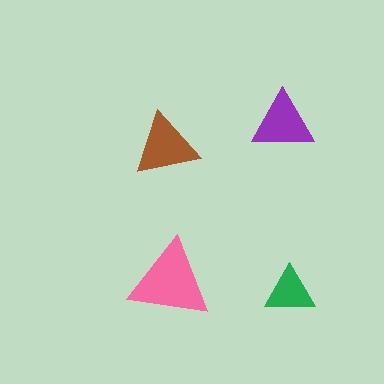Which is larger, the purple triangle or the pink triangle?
The pink one.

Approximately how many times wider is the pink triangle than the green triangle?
About 1.5 times wider.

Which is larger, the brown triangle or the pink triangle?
The pink one.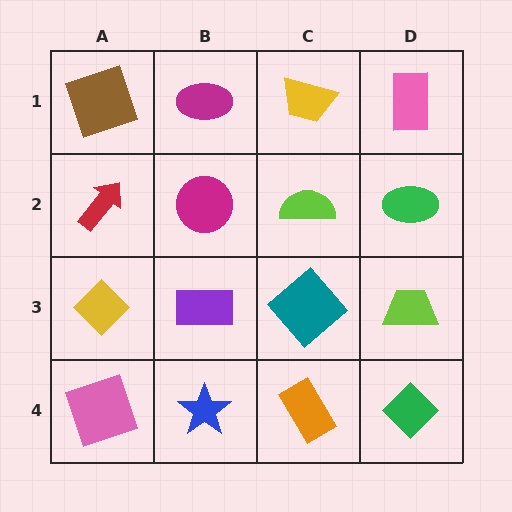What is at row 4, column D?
A green diamond.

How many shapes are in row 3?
4 shapes.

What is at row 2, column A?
A red arrow.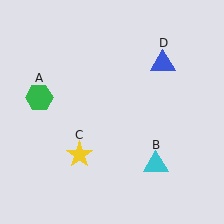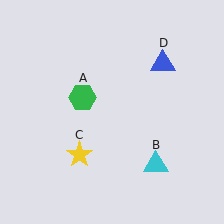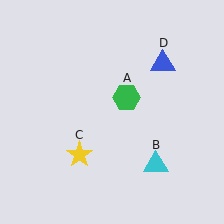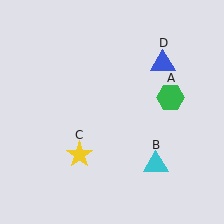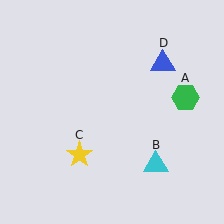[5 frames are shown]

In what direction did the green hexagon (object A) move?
The green hexagon (object A) moved right.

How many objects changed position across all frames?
1 object changed position: green hexagon (object A).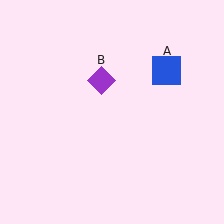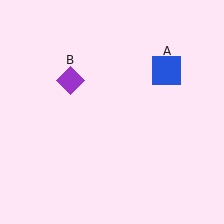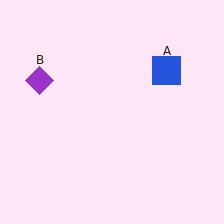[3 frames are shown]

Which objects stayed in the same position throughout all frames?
Blue square (object A) remained stationary.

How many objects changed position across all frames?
1 object changed position: purple diamond (object B).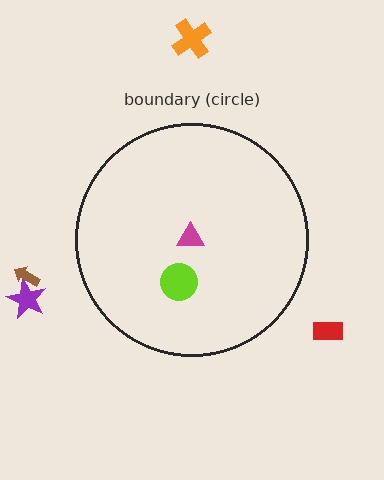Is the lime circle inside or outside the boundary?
Inside.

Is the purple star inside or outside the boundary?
Outside.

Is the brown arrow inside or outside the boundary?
Outside.